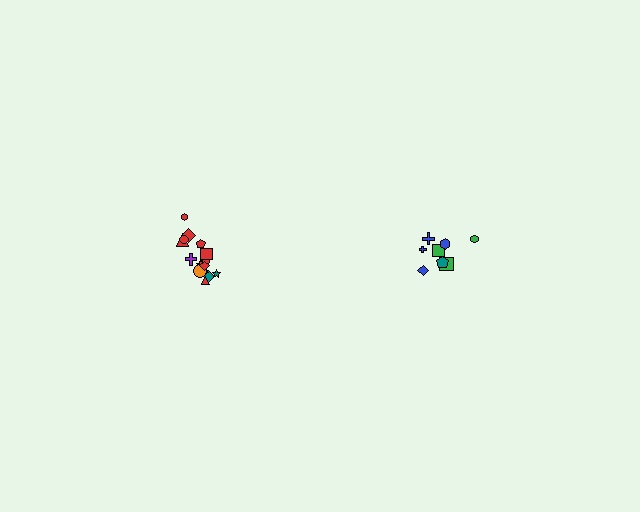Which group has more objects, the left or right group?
The left group.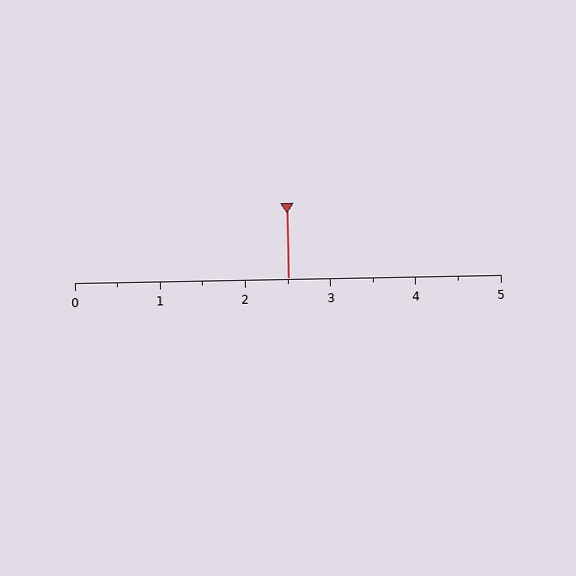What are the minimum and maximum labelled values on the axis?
The axis runs from 0 to 5.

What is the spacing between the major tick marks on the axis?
The major ticks are spaced 1 apart.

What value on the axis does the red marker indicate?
The marker indicates approximately 2.5.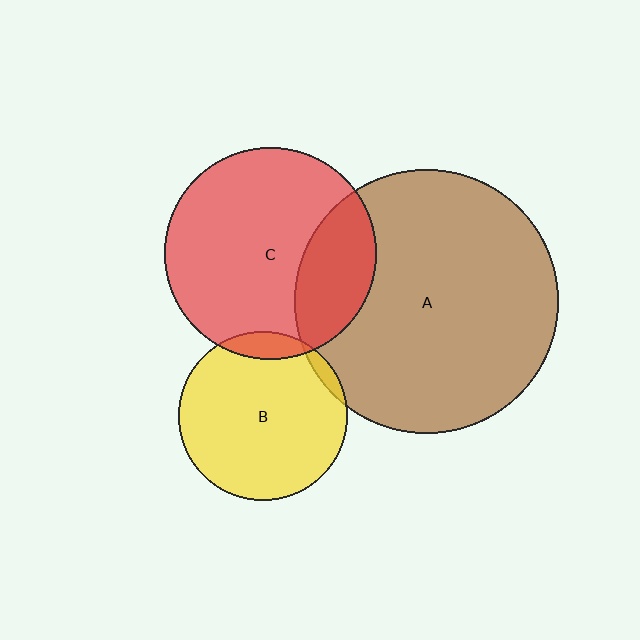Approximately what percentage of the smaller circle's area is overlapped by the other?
Approximately 10%.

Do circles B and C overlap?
Yes.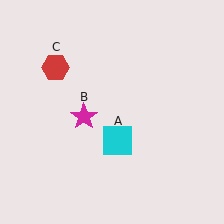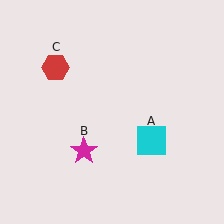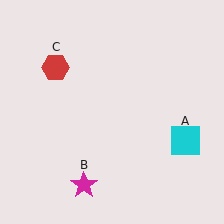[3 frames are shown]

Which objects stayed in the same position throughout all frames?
Red hexagon (object C) remained stationary.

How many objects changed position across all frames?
2 objects changed position: cyan square (object A), magenta star (object B).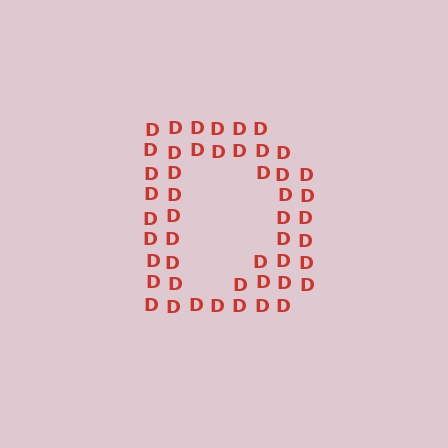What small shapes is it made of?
It is made of small letter D's.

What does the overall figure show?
The overall figure shows the letter D.